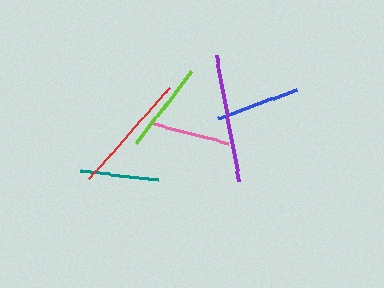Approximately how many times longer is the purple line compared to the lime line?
The purple line is approximately 1.4 times the length of the lime line.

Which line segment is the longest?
The purple line is the longest at approximately 128 pixels.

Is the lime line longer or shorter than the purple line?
The purple line is longer than the lime line.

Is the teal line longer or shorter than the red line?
The red line is longer than the teal line.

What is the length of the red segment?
The red segment is approximately 121 pixels long.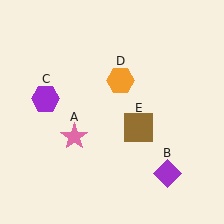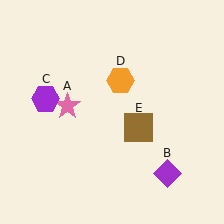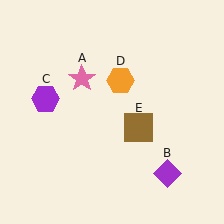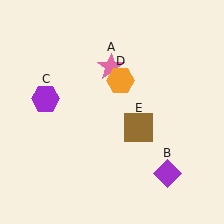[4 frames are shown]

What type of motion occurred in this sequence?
The pink star (object A) rotated clockwise around the center of the scene.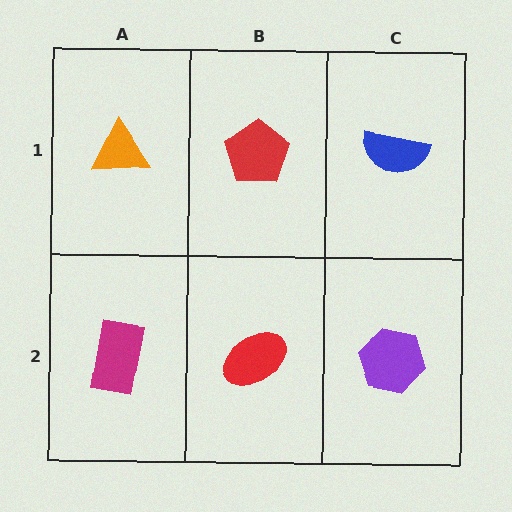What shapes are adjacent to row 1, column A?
A magenta rectangle (row 2, column A), a red pentagon (row 1, column B).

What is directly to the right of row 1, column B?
A blue semicircle.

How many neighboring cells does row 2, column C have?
2.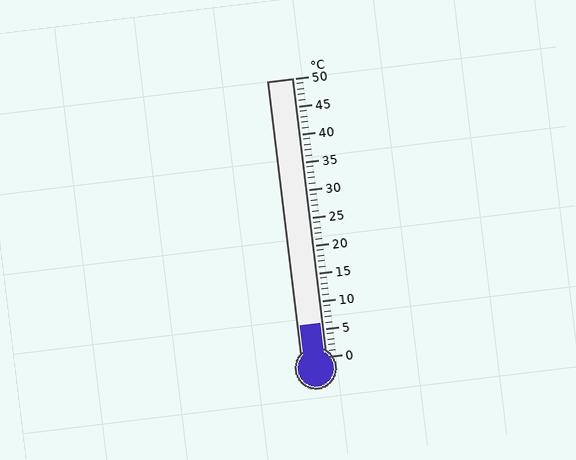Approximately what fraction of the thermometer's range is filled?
The thermometer is filled to approximately 10% of its range.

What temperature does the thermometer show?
The thermometer shows approximately 6°C.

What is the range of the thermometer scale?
The thermometer scale ranges from 0°C to 50°C.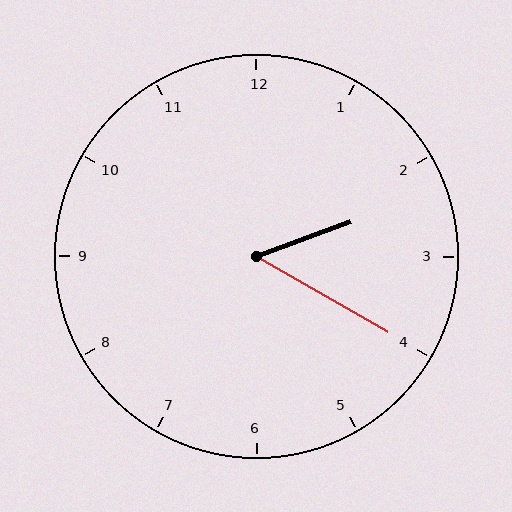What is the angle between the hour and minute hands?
Approximately 50 degrees.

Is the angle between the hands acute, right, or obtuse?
It is acute.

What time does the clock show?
2:20.